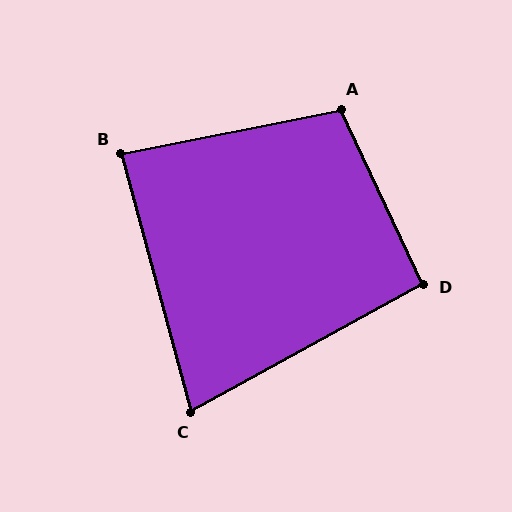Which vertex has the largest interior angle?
A, at approximately 104 degrees.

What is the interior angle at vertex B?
Approximately 86 degrees (approximately right).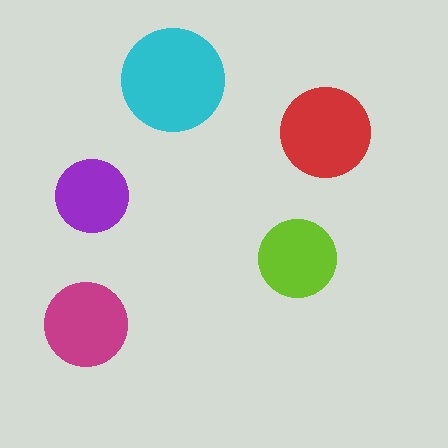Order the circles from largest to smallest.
the cyan one, the red one, the magenta one, the lime one, the purple one.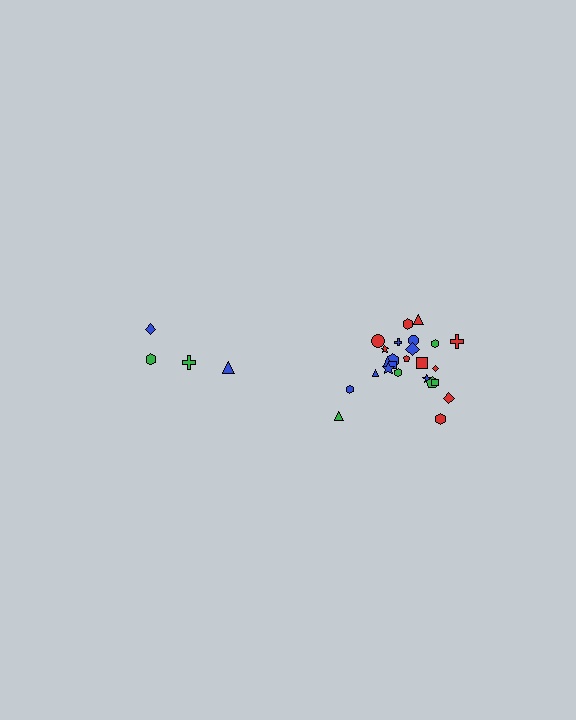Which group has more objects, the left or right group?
The right group.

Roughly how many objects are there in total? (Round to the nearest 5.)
Roughly 30 objects in total.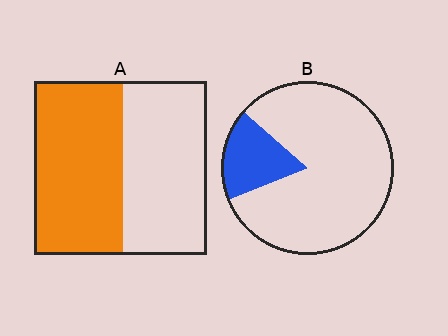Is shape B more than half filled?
No.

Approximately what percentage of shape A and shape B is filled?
A is approximately 50% and B is approximately 20%.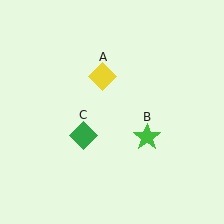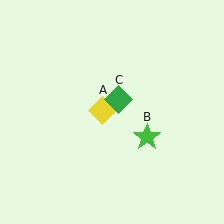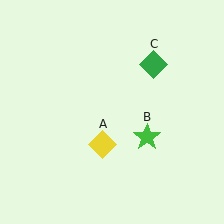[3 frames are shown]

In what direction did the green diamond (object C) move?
The green diamond (object C) moved up and to the right.